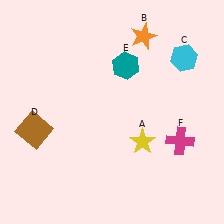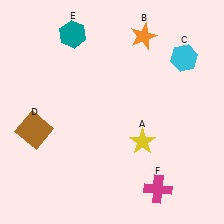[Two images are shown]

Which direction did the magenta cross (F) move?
The magenta cross (F) moved down.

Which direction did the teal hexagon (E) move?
The teal hexagon (E) moved left.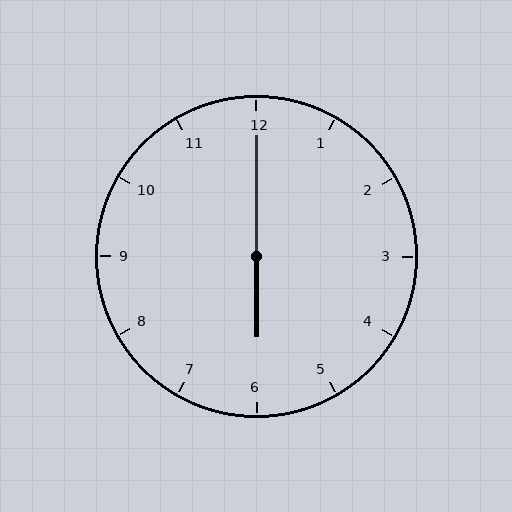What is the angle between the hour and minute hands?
Approximately 180 degrees.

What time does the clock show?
6:00.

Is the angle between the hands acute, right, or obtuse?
It is obtuse.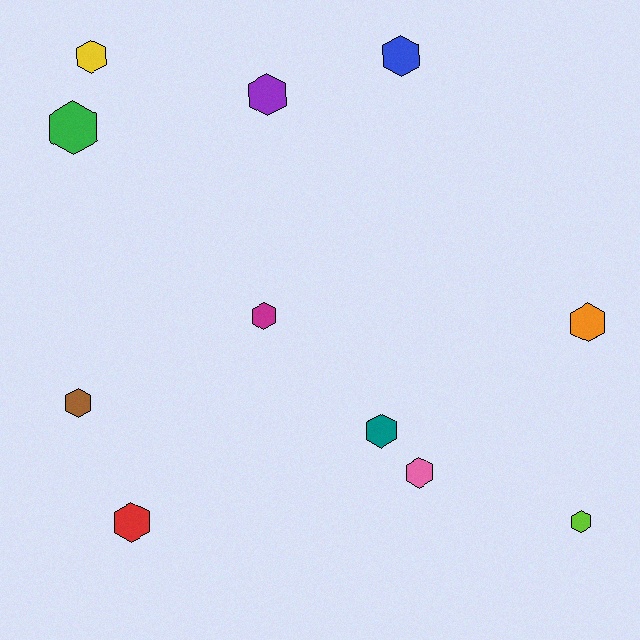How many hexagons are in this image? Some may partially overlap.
There are 11 hexagons.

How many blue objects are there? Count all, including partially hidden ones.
There is 1 blue object.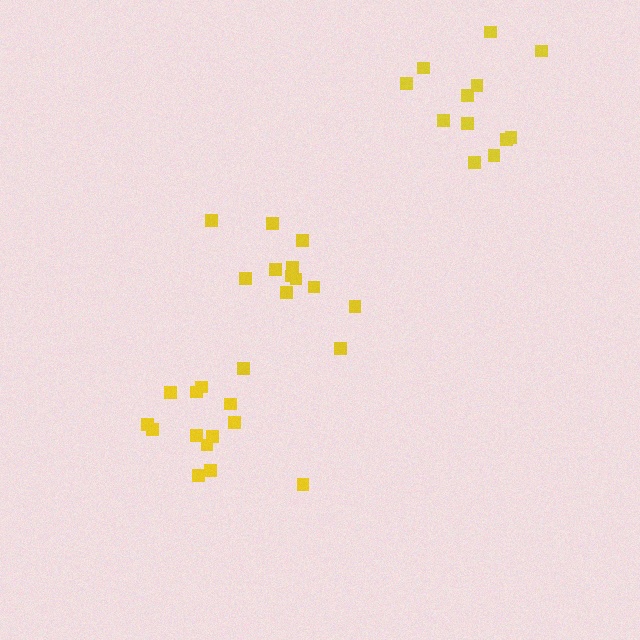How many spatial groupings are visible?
There are 3 spatial groupings.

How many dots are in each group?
Group 1: 13 dots, Group 2: 12 dots, Group 3: 13 dots (38 total).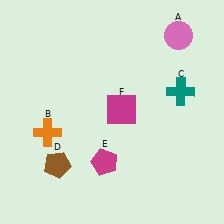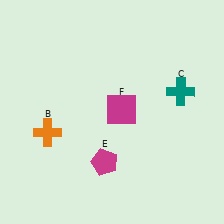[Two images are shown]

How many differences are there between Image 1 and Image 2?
There are 2 differences between the two images.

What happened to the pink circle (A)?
The pink circle (A) was removed in Image 2. It was in the top-right area of Image 1.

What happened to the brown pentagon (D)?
The brown pentagon (D) was removed in Image 2. It was in the bottom-left area of Image 1.